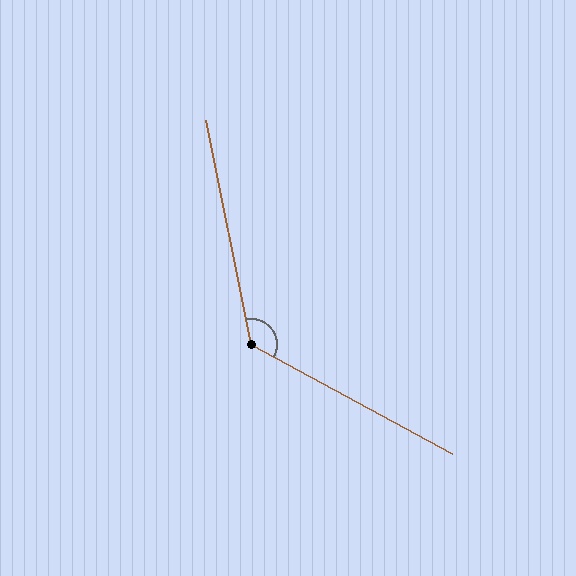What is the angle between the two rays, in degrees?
Approximately 130 degrees.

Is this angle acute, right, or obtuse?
It is obtuse.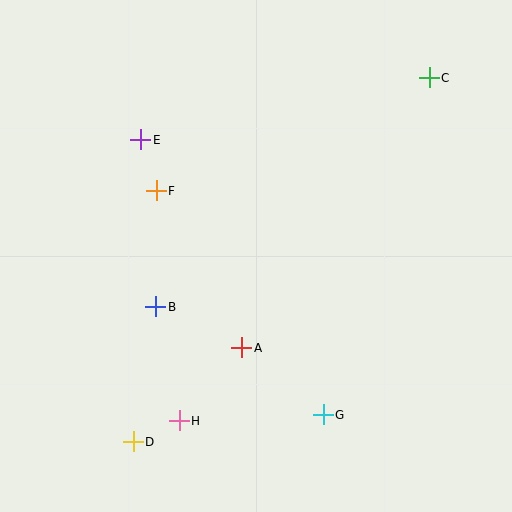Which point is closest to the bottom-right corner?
Point G is closest to the bottom-right corner.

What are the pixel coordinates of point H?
Point H is at (179, 421).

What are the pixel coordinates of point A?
Point A is at (242, 348).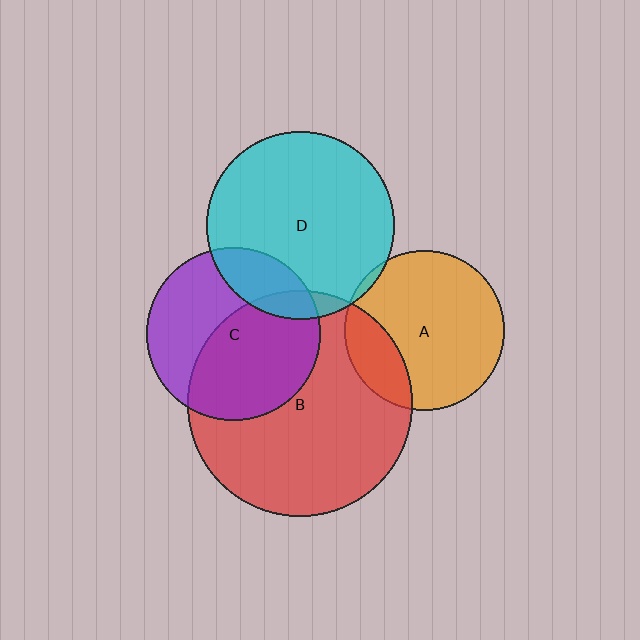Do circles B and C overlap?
Yes.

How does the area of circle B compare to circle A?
Approximately 2.0 times.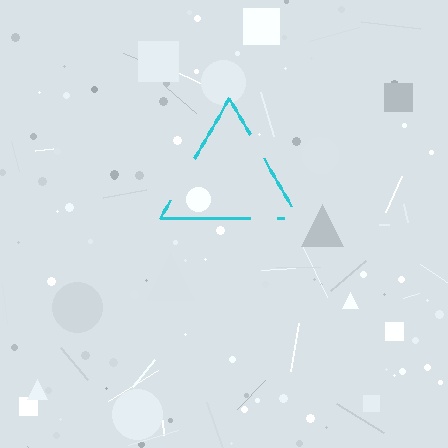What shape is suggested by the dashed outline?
The dashed outline suggests a triangle.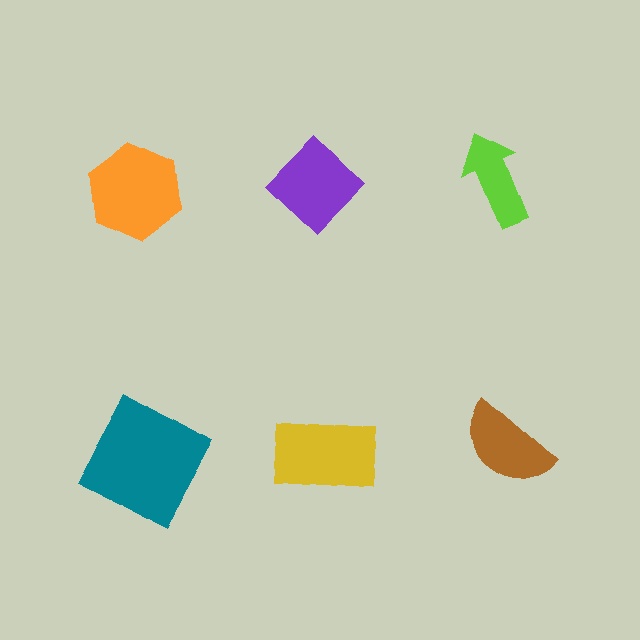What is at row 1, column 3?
A lime arrow.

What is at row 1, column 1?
An orange hexagon.